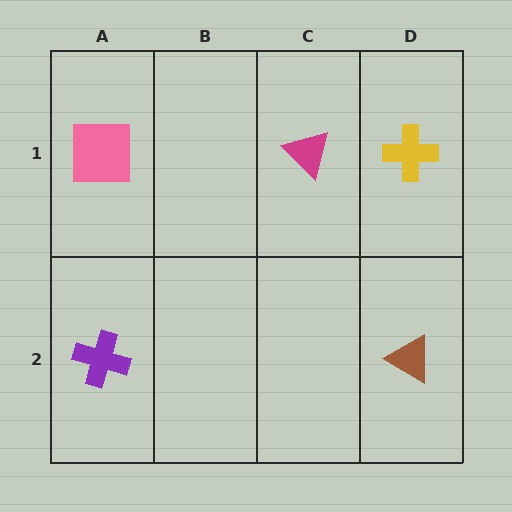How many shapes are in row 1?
3 shapes.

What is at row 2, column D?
A brown triangle.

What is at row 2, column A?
A purple cross.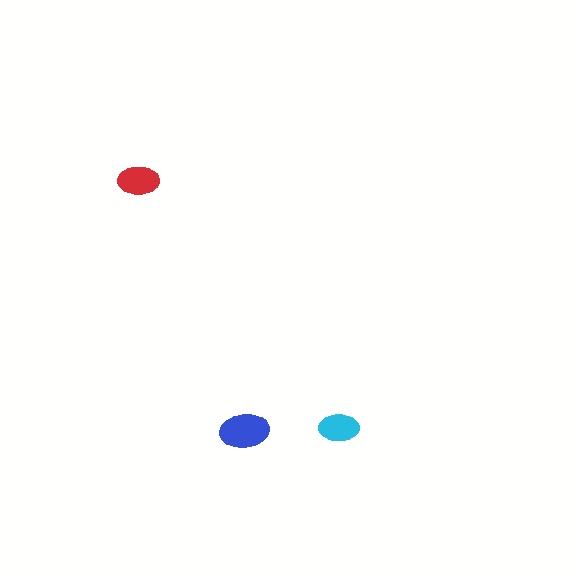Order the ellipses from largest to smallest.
the blue one, the red one, the cyan one.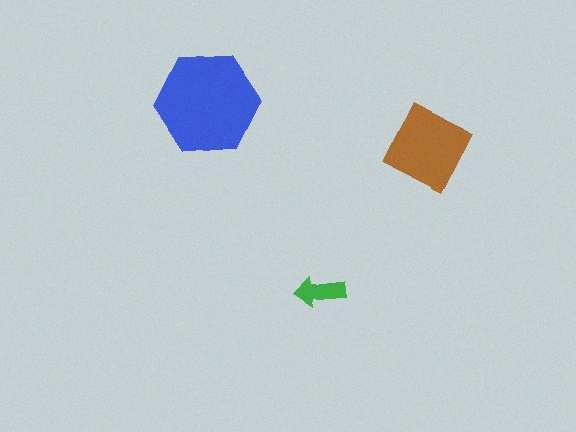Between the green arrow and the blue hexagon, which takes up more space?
The blue hexagon.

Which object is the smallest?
The green arrow.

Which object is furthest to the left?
The blue hexagon is leftmost.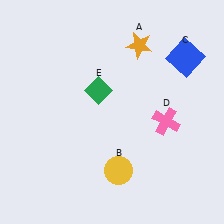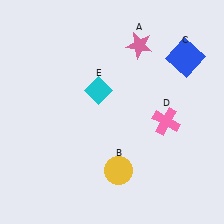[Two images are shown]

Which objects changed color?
A changed from orange to pink. E changed from green to cyan.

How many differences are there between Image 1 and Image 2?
There are 2 differences between the two images.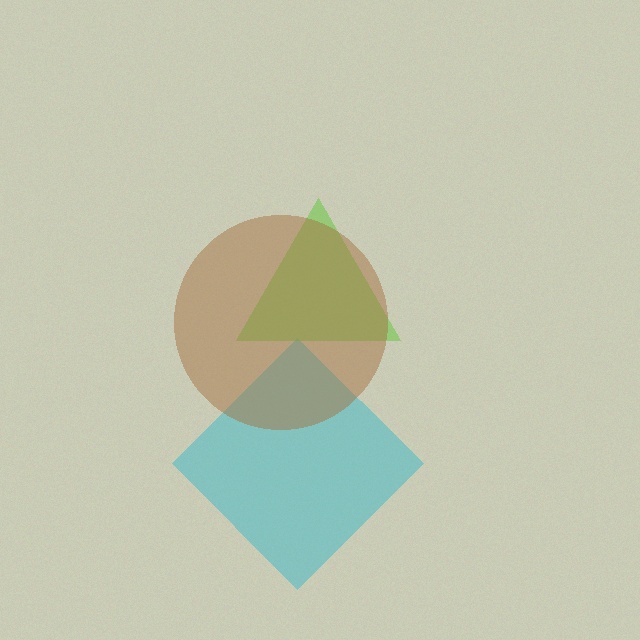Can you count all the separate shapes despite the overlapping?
Yes, there are 3 separate shapes.